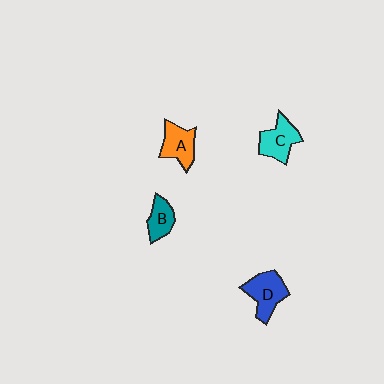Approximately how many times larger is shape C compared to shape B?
Approximately 1.4 times.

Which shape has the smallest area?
Shape B (teal).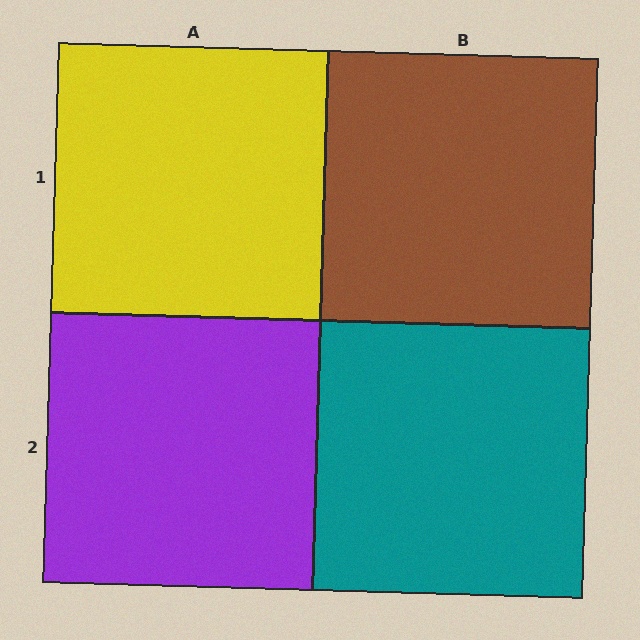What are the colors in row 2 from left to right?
Purple, teal.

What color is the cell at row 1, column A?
Yellow.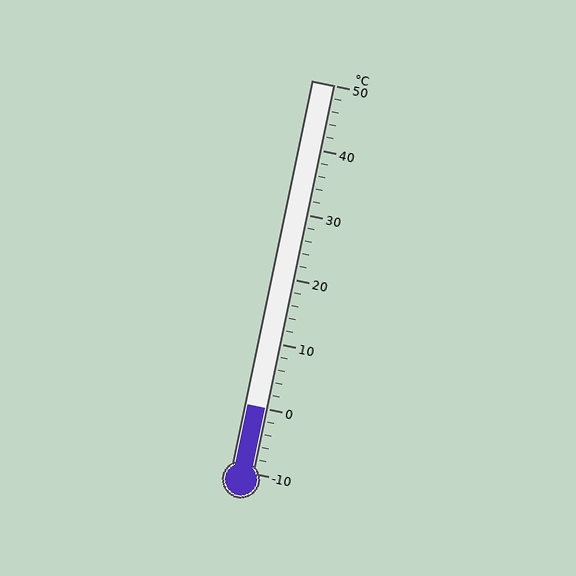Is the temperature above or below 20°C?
The temperature is below 20°C.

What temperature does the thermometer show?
The thermometer shows approximately 0°C.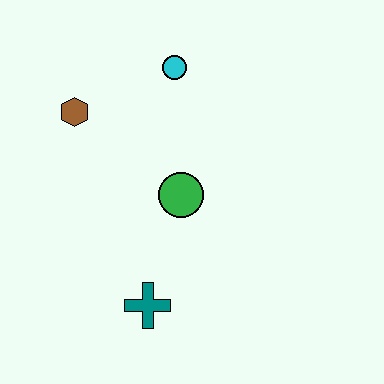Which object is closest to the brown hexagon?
The cyan circle is closest to the brown hexagon.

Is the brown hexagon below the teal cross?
No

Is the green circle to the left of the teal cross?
No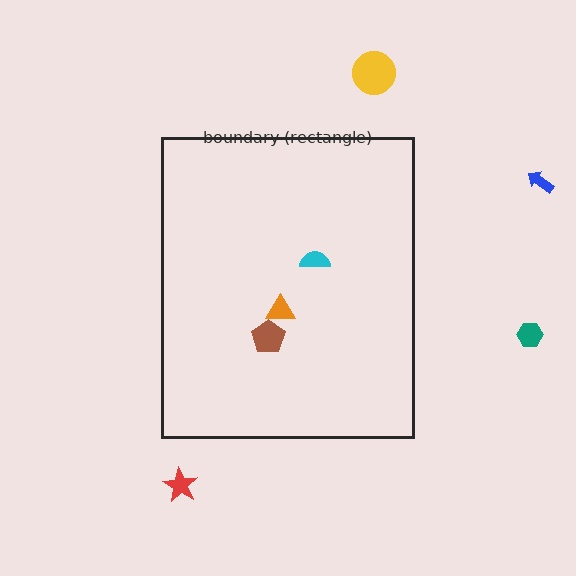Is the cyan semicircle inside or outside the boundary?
Inside.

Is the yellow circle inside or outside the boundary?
Outside.